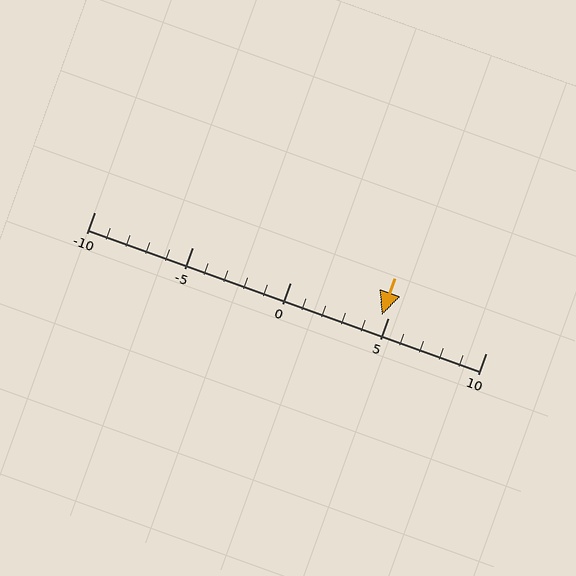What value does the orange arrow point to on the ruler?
The orange arrow points to approximately 5.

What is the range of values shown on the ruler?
The ruler shows values from -10 to 10.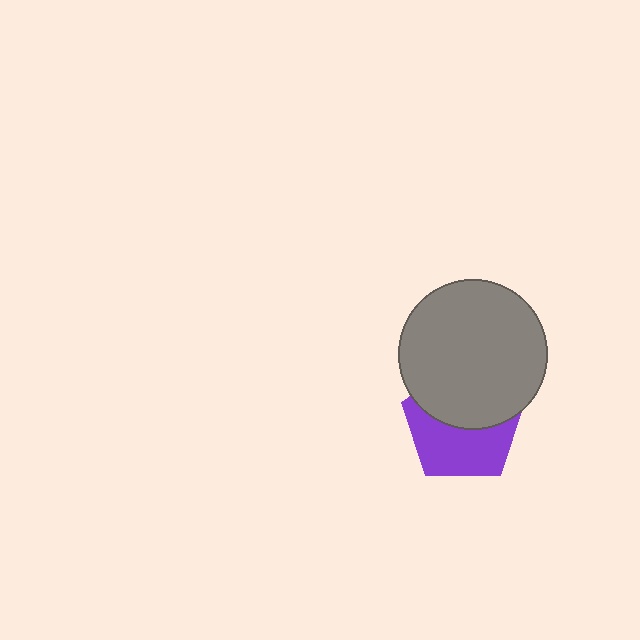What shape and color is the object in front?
The object in front is a gray circle.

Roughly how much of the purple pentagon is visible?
About half of it is visible (roughly 52%).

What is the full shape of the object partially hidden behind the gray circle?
The partially hidden object is a purple pentagon.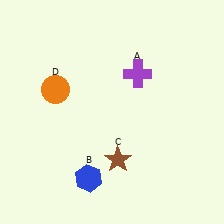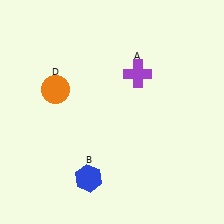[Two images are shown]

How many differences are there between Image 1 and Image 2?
There is 1 difference between the two images.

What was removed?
The brown star (C) was removed in Image 2.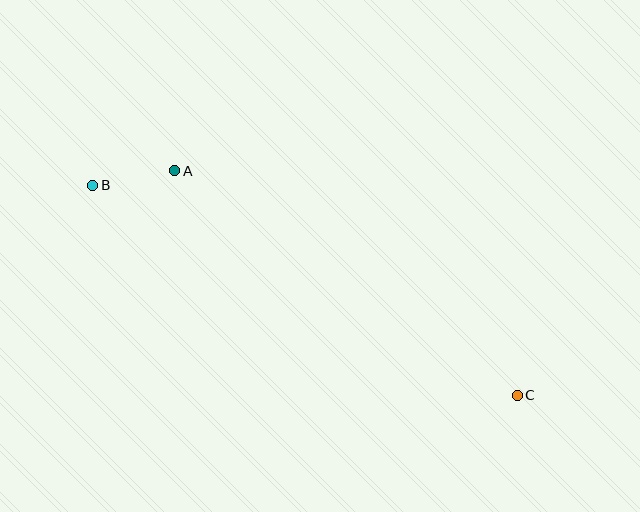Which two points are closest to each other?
Points A and B are closest to each other.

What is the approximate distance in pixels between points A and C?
The distance between A and C is approximately 409 pixels.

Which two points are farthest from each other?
Points B and C are farthest from each other.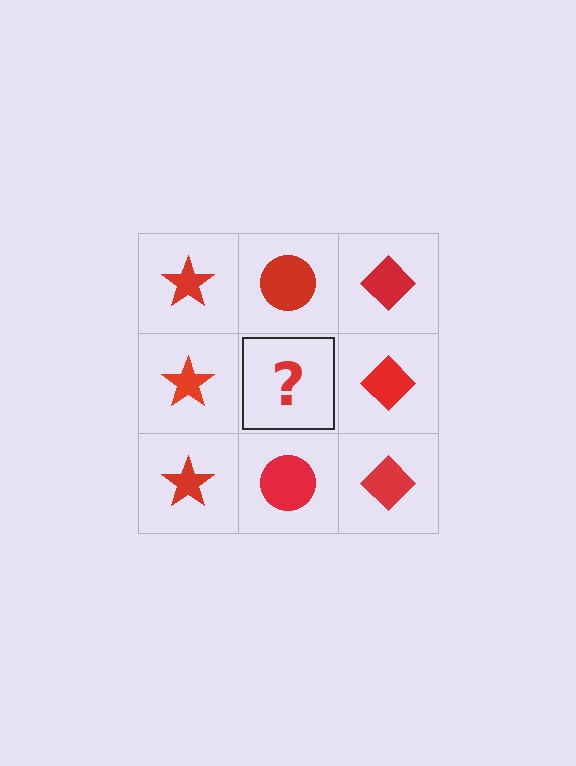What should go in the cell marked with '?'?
The missing cell should contain a red circle.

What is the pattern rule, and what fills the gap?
The rule is that each column has a consistent shape. The gap should be filled with a red circle.